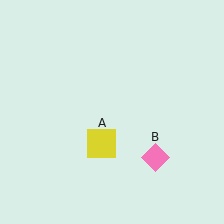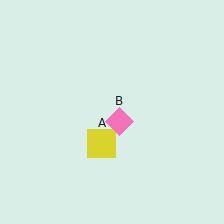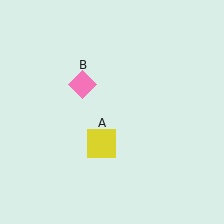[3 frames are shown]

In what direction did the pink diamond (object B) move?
The pink diamond (object B) moved up and to the left.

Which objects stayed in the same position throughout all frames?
Yellow square (object A) remained stationary.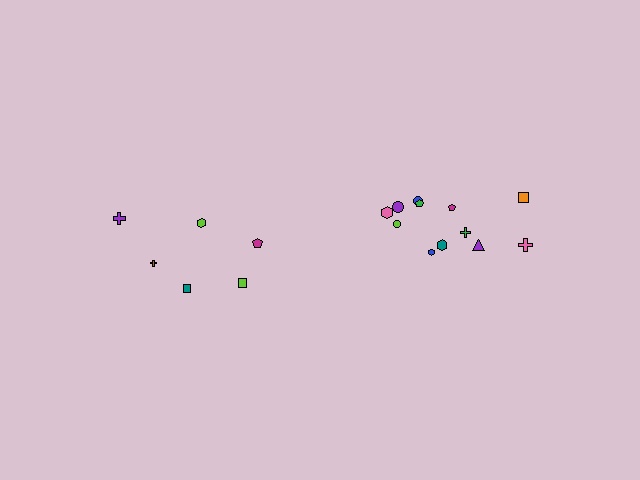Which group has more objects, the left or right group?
The right group.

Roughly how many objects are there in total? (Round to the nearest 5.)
Roughly 20 objects in total.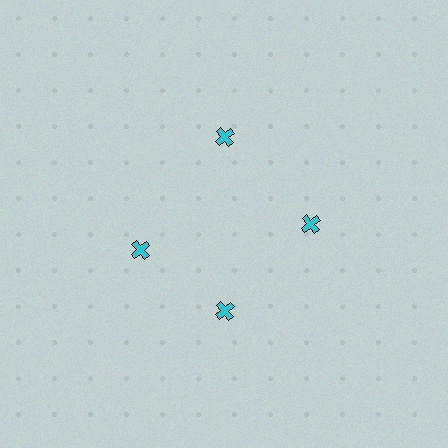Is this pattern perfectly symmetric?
No. The 4 cyan crosses are arranged in a ring, but one element near the 9 o'clock position is rotated out of alignment along the ring, breaking the 4-fold rotational symmetry.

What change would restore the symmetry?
The symmetry would be restored by rotating it back into even spacing with its neighbors so that all 4 crosses sit at equal angles and equal distance from the center.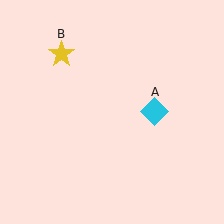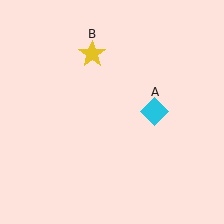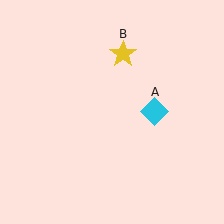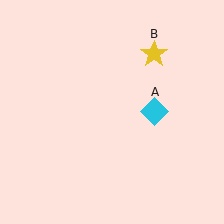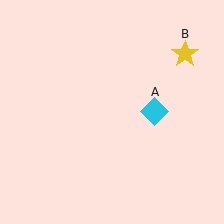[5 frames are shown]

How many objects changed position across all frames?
1 object changed position: yellow star (object B).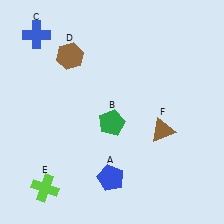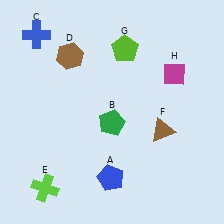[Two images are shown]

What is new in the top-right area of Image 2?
A magenta diamond (H) was added in the top-right area of Image 2.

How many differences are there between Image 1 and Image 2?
There are 2 differences between the two images.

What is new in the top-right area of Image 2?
A lime pentagon (G) was added in the top-right area of Image 2.